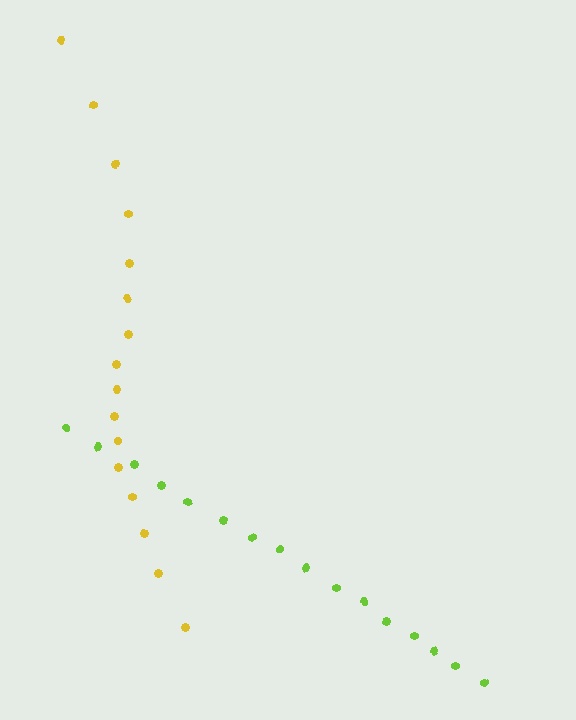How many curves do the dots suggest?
There are 2 distinct paths.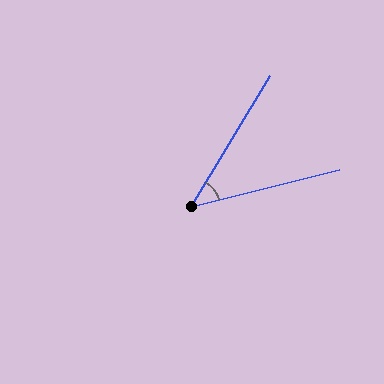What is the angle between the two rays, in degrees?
Approximately 45 degrees.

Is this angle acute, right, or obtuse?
It is acute.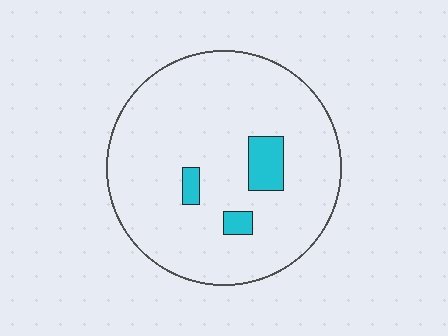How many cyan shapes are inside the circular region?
3.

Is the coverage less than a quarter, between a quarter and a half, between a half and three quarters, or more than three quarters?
Less than a quarter.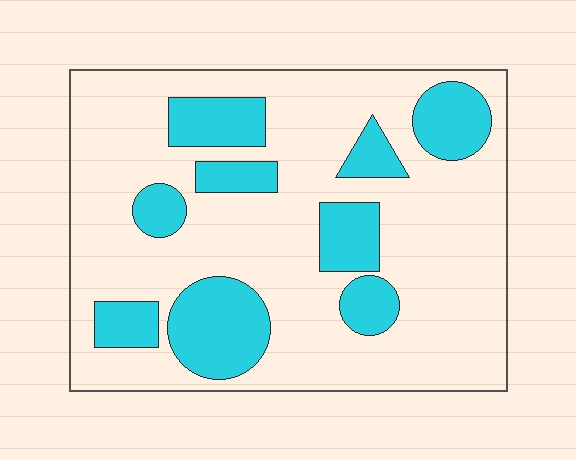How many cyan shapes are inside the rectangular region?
9.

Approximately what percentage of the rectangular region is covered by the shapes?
Approximately 25%.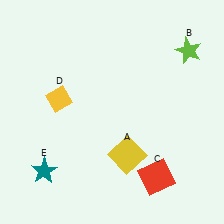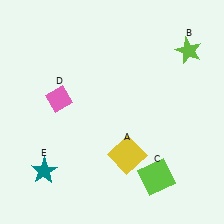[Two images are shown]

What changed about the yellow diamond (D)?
In Image 1, D is yellow. In Image 2, it changed to pink.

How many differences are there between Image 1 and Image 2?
There are 2 differences between the two images.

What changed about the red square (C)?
In Image 1, C is red. In Image 2, it changed to lime.